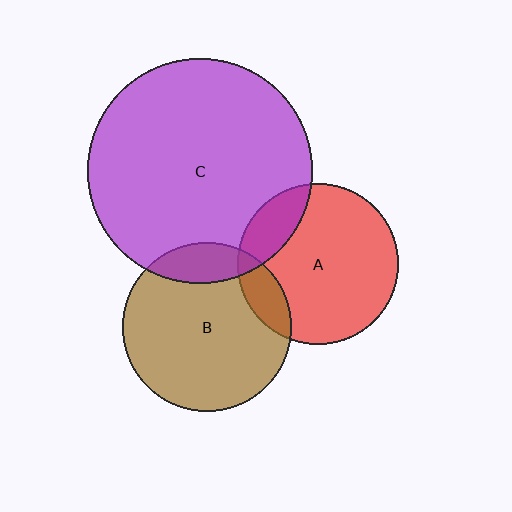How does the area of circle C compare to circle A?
Approximately 1.9 times.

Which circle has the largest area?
Circle C (purple).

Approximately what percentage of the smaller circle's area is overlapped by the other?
Approximately 15%.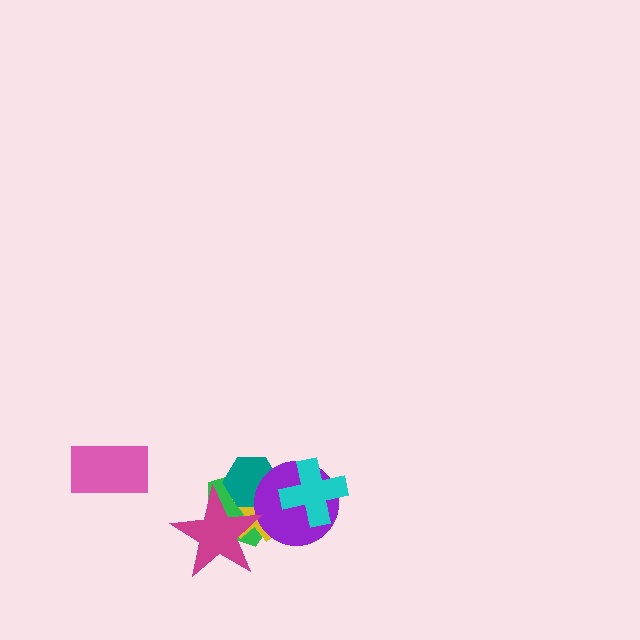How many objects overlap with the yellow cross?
4 objects overlap with the yellow cross.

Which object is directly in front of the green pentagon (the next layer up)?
The yellow cross is directly in front of the green pentagon.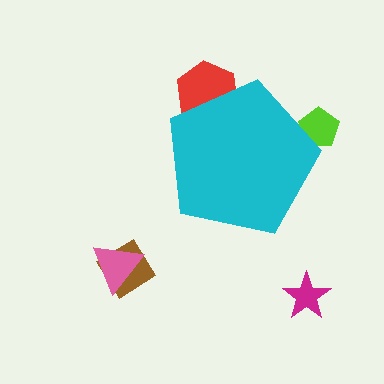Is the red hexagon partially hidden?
Yes, the red hexagon is partially hidden behind the cyan pentagon.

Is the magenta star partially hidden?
No, the magenta star is fully visible.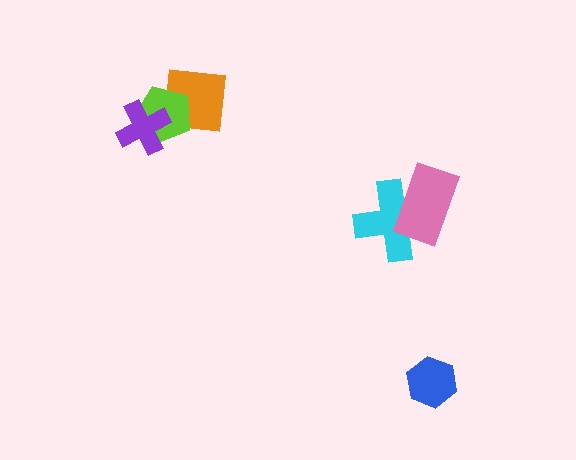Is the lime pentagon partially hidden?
Yes, it is partially covered by another shape.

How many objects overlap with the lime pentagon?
2 objects overlap with the lime pentagon.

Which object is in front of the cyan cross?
The pink rectangle is in front of the cyan cross.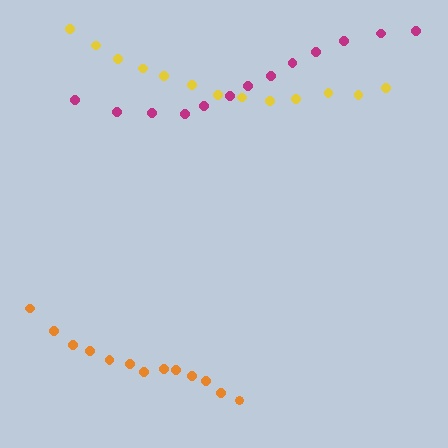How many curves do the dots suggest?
There are 3 distinct paths.